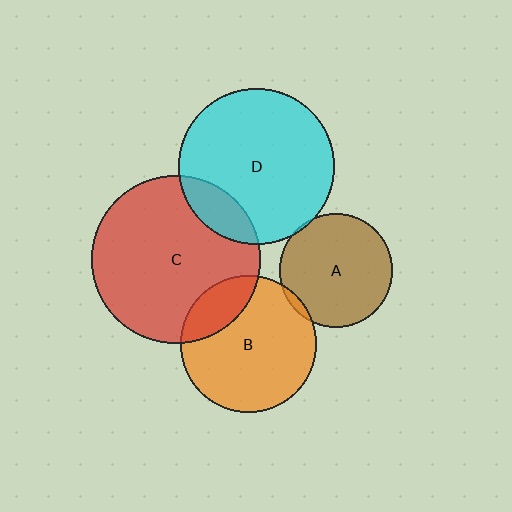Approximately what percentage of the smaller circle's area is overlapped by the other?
Approximately 20%.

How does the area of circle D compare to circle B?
Approximately 1.3 times.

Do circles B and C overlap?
Yes.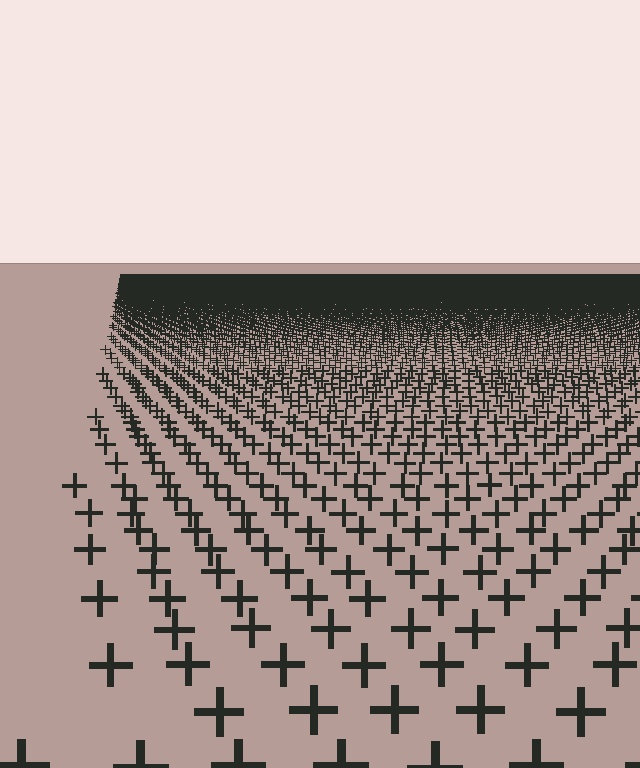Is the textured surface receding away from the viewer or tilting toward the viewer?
The surface is receding away from the viewer. Texture elements get smaller and denser toward the top.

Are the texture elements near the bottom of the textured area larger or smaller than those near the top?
Larger. Near the bottom, elements are closer to the viewer and appear at a bigger on-screen size.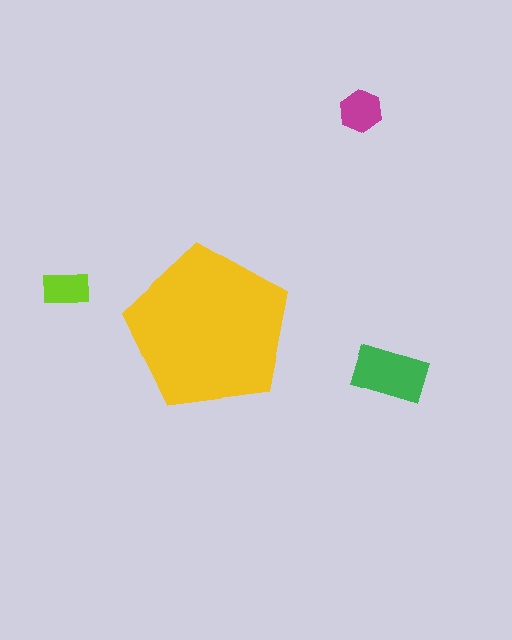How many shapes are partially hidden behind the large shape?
0 shapes are partially hidden.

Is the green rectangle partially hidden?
No, the green rectangle is fully visible.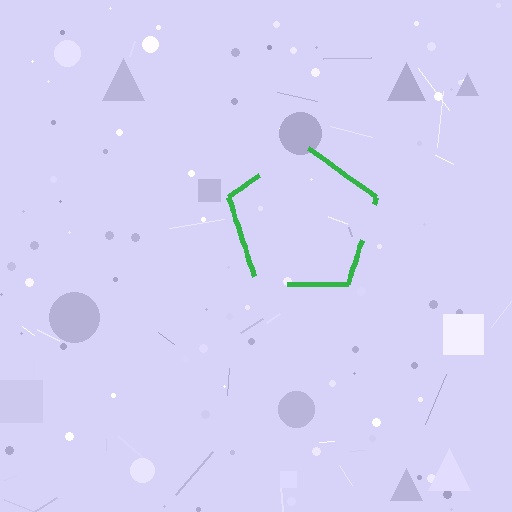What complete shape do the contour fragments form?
The contour fragments form a pentagon.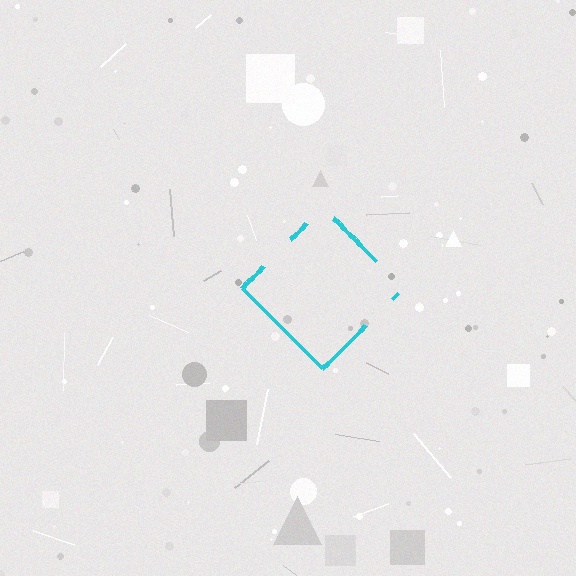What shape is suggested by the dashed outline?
The dashed outline suggests a diamond.